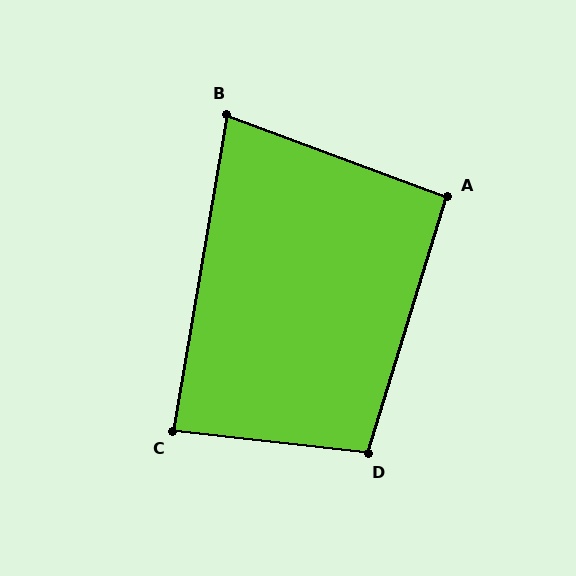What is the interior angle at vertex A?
Approximately 93 degrees (approximately right).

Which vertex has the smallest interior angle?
B, at approximately 79 degrees.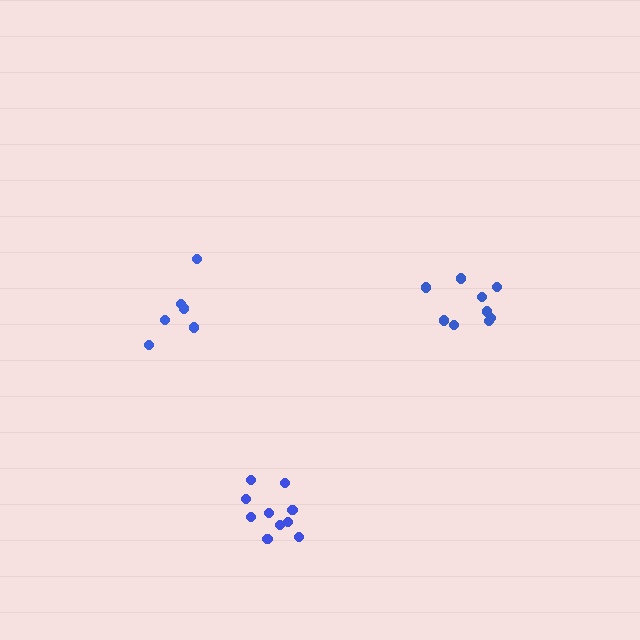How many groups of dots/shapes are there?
There are 3 groups.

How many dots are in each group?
Group 1: 6 dots, Group 2: 10 dots, Group 3: 9 dots (25 total).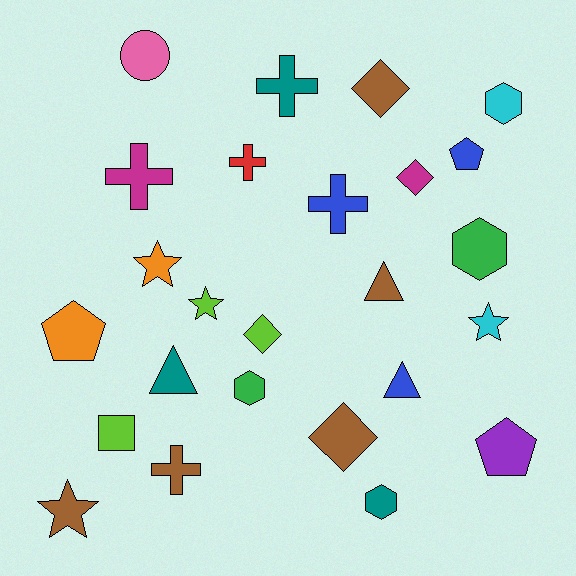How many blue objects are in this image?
There are 3 blue objects.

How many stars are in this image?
There are 4 stars.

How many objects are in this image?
There are 25 objects.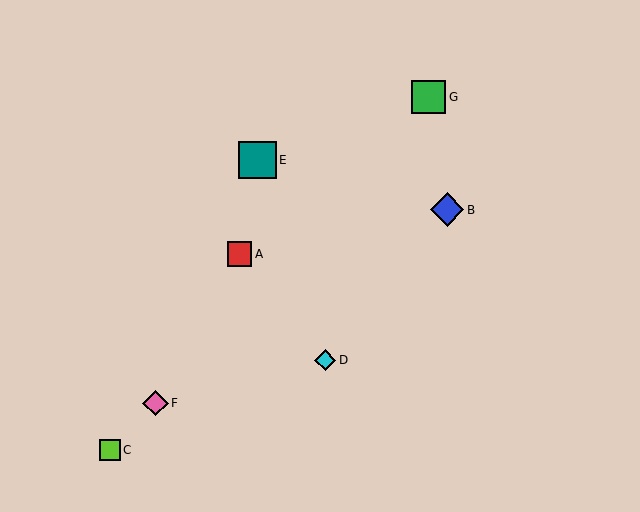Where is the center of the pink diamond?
The center of the pink diamond is at (156, 403).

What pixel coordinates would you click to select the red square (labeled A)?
Click at (239, 254) to select the red square A.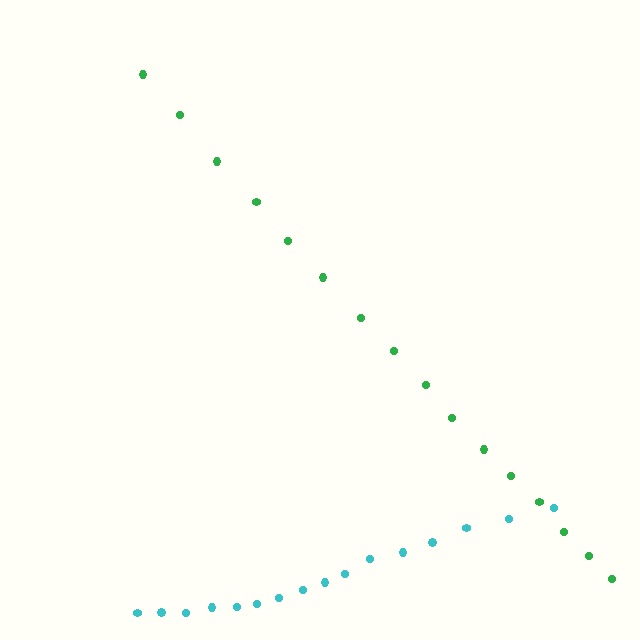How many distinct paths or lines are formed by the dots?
There are 2 distinct paths.